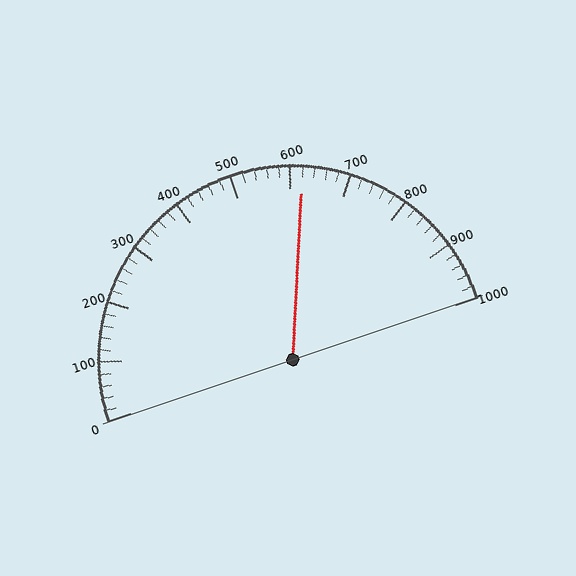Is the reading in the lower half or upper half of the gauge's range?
The reading is in the upper half of the range (0 to 1000).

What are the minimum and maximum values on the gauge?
The gauge ranges from 0 to 1000.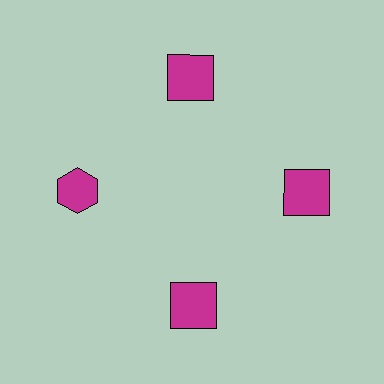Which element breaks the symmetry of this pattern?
The magenta hexagon at roughly the 9 o'clock position breaks the symmetry. All other shapes are magenta squares.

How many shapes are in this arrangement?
There are 4 shapes arranged in a ring pattern.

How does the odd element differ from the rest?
It has a different shape: hexagon instead of square.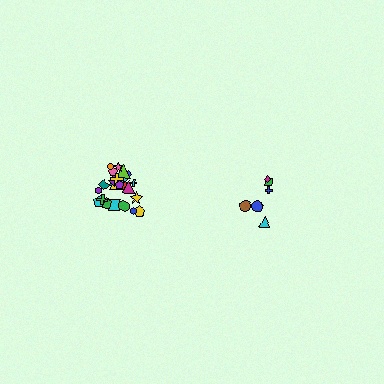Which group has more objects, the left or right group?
The left group.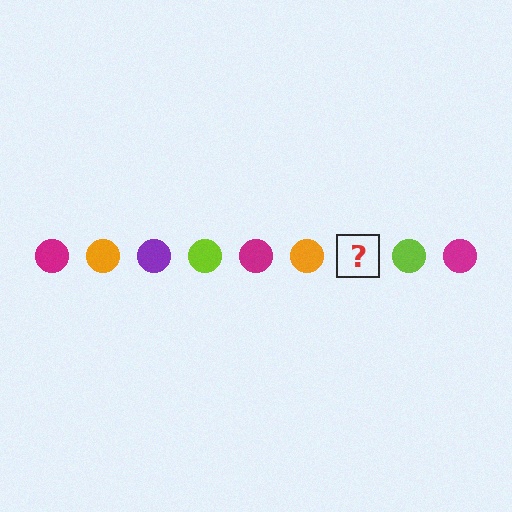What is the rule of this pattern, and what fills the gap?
The rule is that the pattern cycles through magenta, orange, purple, lime circles. The gap should be filled with a purple circle.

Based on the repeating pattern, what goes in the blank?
The blank should be a purple circle.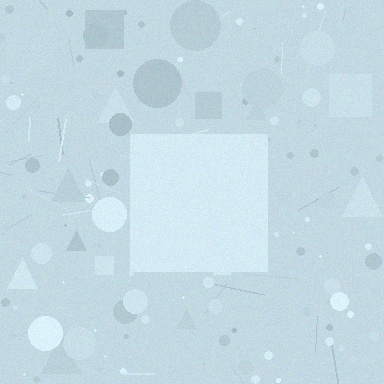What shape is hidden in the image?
A square is hidden in the image.